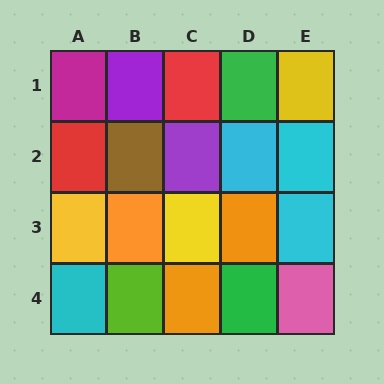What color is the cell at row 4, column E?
Pink.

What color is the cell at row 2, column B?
Brown.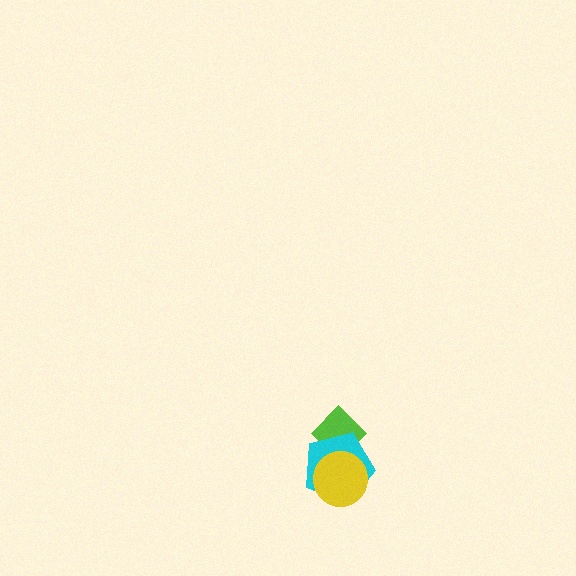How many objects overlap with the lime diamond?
2 objects overlap with the lime diamond.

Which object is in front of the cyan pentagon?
The yellow circle is in front of the cyan pentagon.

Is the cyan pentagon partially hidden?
Yes, it is partially covered by another shape.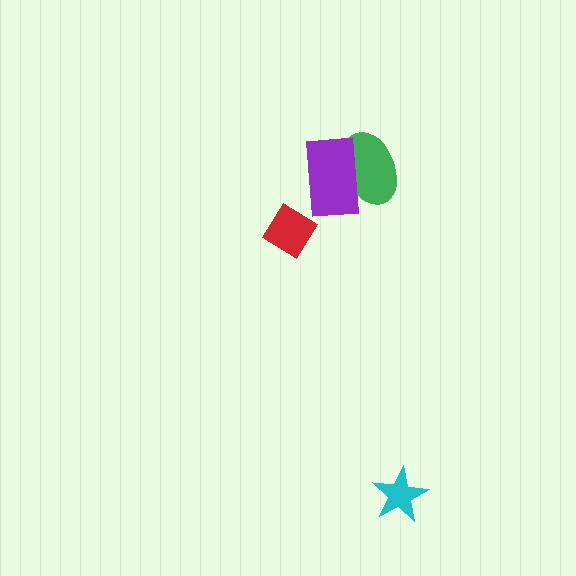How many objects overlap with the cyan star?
0 objects overlap with the cyan star.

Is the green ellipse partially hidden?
Yes, it is partially covered by another shape.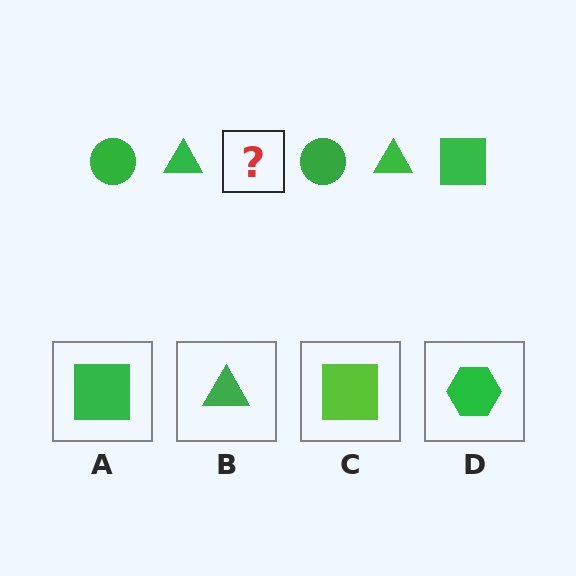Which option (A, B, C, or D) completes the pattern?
A.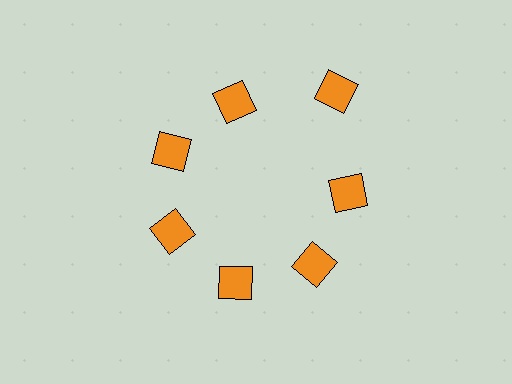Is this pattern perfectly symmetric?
No. The 7 orange diamonds are arranged in a ring, but one element near the 1 o'clock position is pushed outward from the center, breaking the 7-fold rotational symmetry.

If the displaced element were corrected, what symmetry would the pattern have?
It would have 7-fold rotational symmetry — the pattern would map onto itself every 51 degrees.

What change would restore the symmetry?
The symmetry would be restored by moving it inward, back onto the ring so that all 7 diamonds sit at equal angles and equal distance from the center.